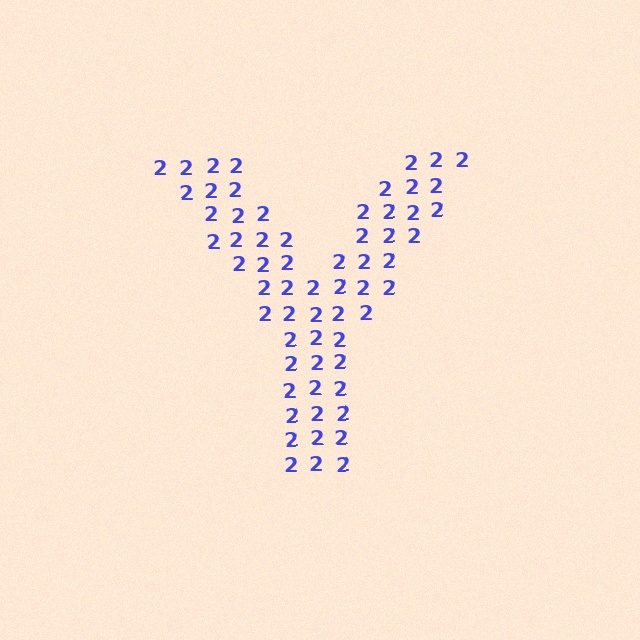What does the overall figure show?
The overall figure shows the letter Y.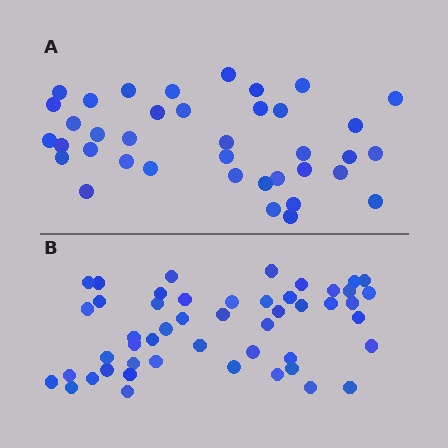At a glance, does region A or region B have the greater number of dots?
Region B (the bottom region) has more dots.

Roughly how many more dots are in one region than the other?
Region B has roughly 12 or so more dots than region A.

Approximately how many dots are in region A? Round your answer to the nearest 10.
About 40 dots. (The exact count is 38, which rounds to 40.)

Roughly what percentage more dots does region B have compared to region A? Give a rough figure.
About 30% more.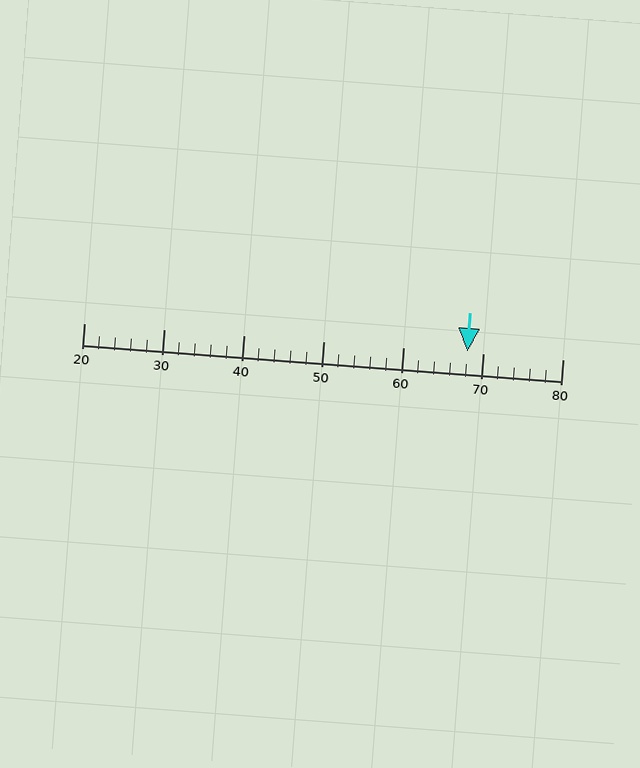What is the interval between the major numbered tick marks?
The major tick marks are spaced 10 units apart.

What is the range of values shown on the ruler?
The ruler shows values from 20 to 80.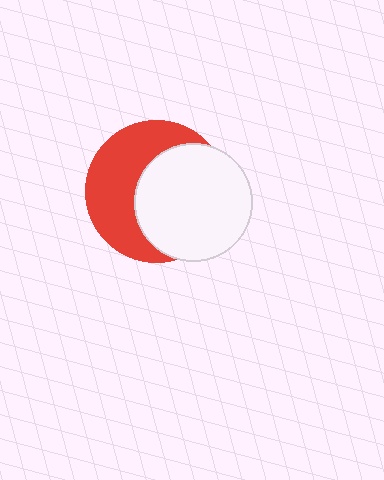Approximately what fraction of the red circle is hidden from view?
Roughly 52% of the red circle is hidden behind the white circle.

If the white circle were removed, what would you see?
You would see the complete red circle.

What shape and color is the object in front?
The object in front is a white circle.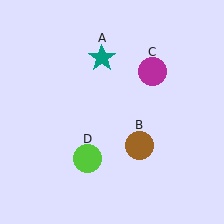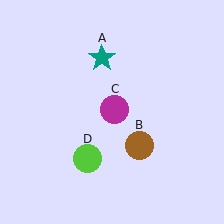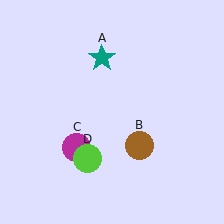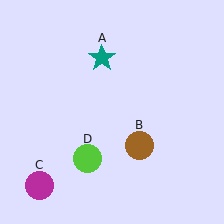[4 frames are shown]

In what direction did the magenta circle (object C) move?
The magenta circle (object C) moved down and to the left.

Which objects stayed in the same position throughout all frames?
Teal star (object A) and brown circle (object B) and lime circle (object D) remained stationary.